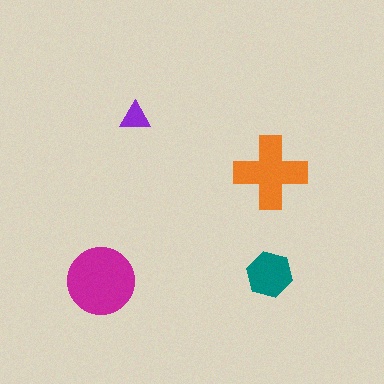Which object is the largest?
The magenta circle.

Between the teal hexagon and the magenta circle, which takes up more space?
The magenta circle.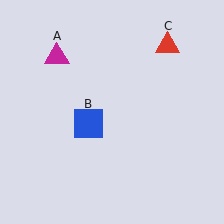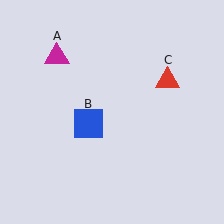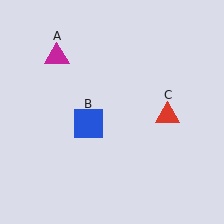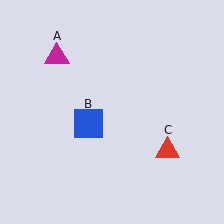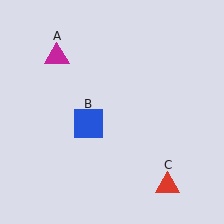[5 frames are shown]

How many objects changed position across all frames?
1 object changed position: red triangle (object C).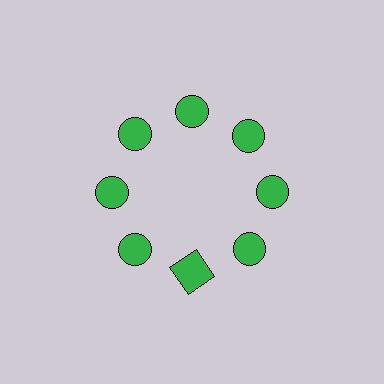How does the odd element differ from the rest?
It has a different shape: square instead of circle.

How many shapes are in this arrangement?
There are 8 shapes arranged in a ring pattern.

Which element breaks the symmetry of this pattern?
The green square at roughly the 6 o'clock position breaks the symmetry. All other shapes are green circles.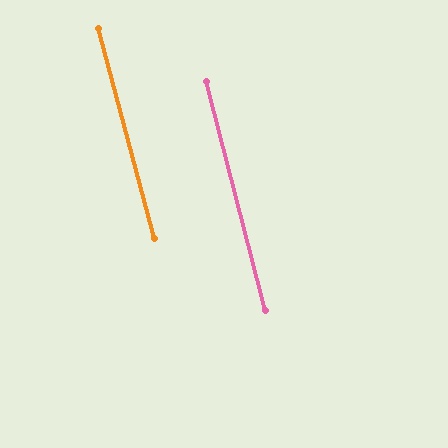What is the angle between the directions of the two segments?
Approximately 1 degree.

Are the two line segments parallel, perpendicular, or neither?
Parallel — their directions differ by only 0.6°.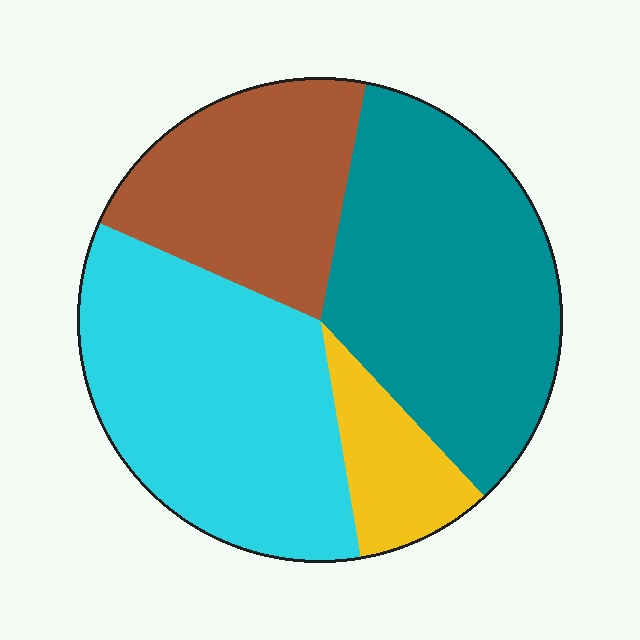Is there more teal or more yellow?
Teal.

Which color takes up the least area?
Yellow, at roughly 10%.